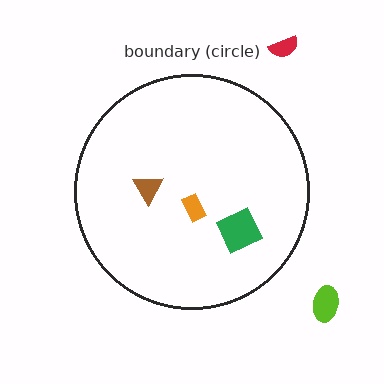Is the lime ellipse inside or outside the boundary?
Outside.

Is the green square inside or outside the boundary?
Inside.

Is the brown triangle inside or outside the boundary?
Inside.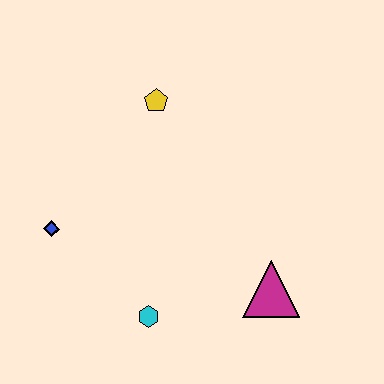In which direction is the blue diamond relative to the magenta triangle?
The blue diamond is to the left of the magenta triangle.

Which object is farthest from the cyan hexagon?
The yellow pentagon is farthest from the cyan hexagon.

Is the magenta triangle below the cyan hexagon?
No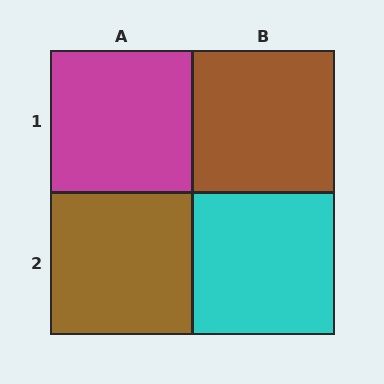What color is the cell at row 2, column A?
Brown.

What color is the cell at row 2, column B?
Cyan.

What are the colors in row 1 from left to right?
Magenta, brown.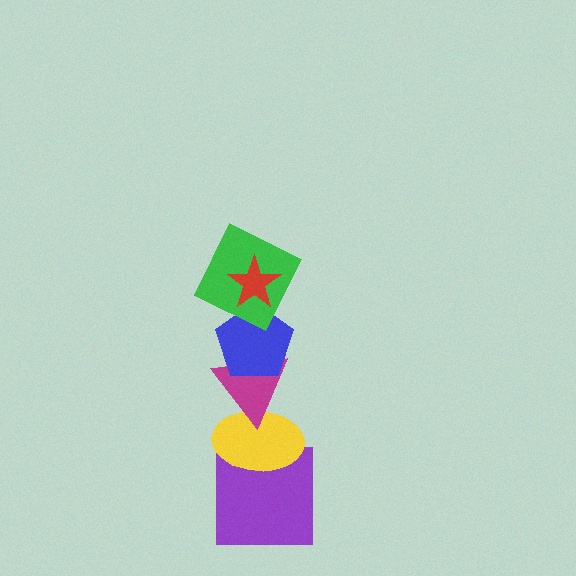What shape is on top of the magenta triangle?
The blue pentagon is on top of the magenta triangle.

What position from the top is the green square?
The green square is 2nd from the top.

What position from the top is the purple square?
The purple square is 6th from the top.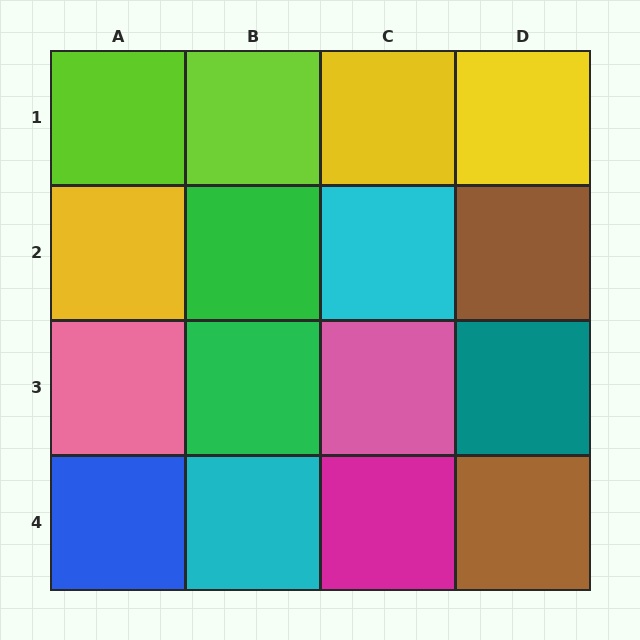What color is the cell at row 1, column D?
Yellow.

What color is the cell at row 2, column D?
Brown.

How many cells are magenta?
1 cell is magenta.